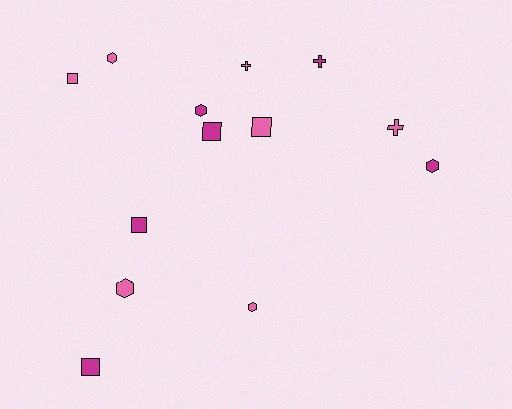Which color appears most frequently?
Pink, with 7 objects.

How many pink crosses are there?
There are 2 pink crosses.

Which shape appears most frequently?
Square, with 5 objects.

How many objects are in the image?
There are 13 objects.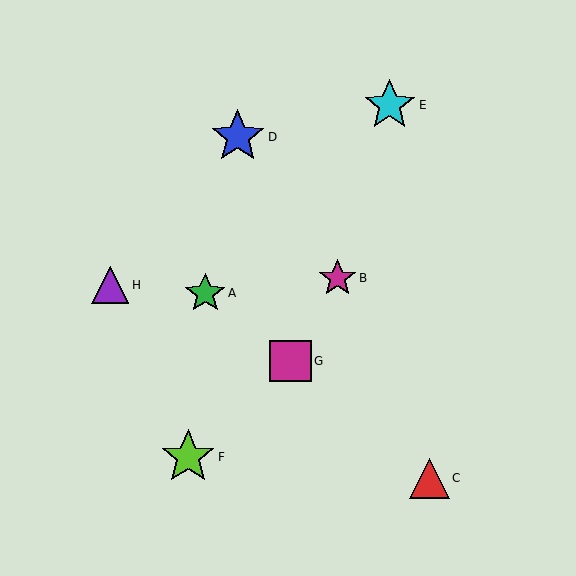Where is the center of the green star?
The center of the green star is at (205, 293).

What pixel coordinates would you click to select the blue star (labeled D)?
Click at (238, 137) to select the blue star D.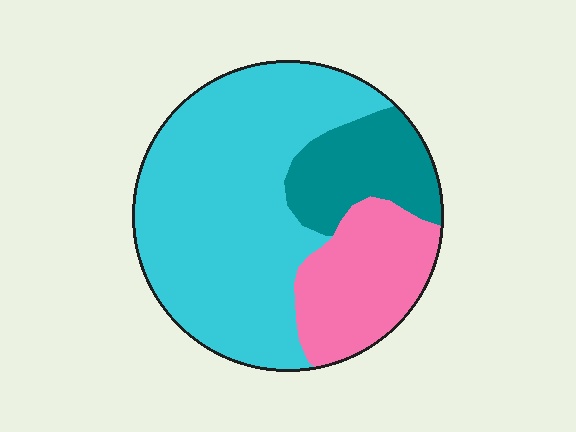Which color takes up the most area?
Cyan, at roughly 60%.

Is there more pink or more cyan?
Cyan.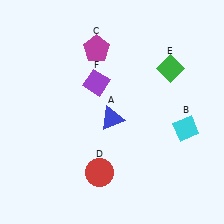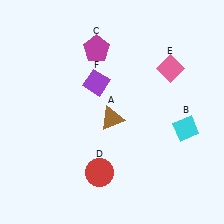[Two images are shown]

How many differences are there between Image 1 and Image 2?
There are 2 differences between the two images.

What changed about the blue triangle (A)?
In Image 1, A is blue. In Image 2, it changed to brown.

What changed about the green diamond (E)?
In Image 1, E is green. In Image 2, it changed to pink.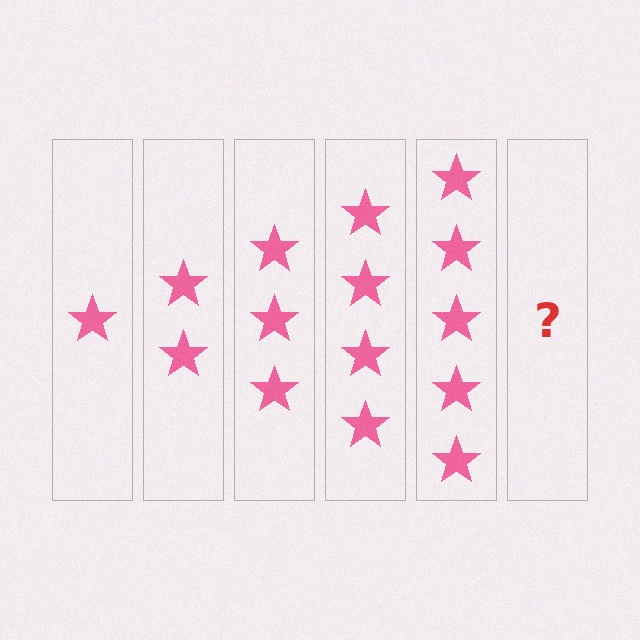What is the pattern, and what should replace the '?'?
The pattern is that each step adds one more star. The '?' should be 6 stars.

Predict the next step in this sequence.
The next step is 6 stars.